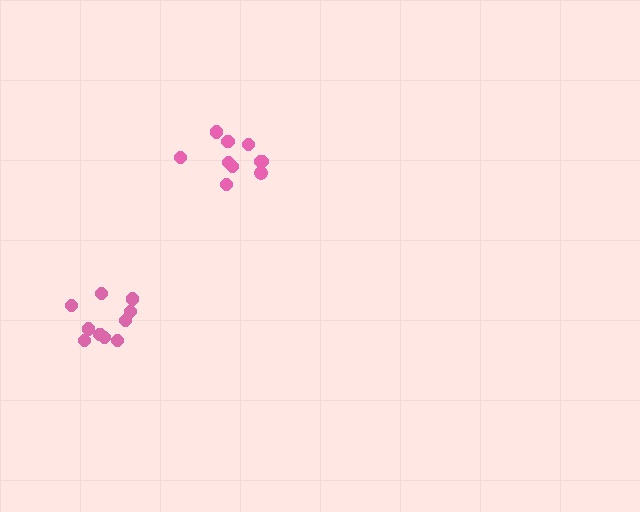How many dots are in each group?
Group 1: 10 dots, Group 2: 10 dots (20 total).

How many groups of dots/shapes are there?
There are 2 groups.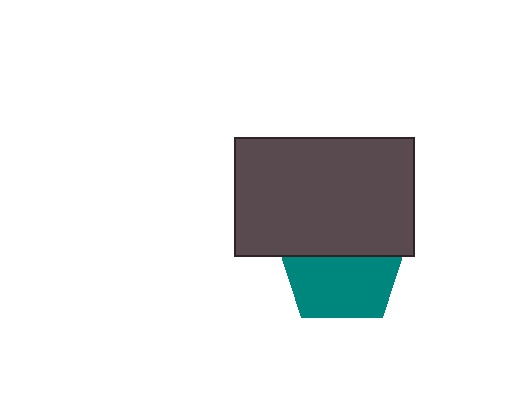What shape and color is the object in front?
The object in front is a dark gray rectangle.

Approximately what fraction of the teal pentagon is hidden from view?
Roughly 47% of the teal pentagon is hidden behind the dark gray rectangle.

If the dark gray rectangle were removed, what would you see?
You would see the complete teal pentagon.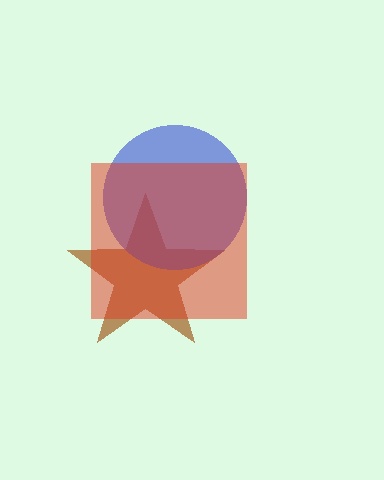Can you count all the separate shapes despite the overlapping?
Yes, there are 3 separate shapes.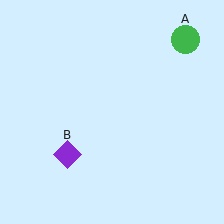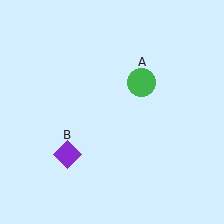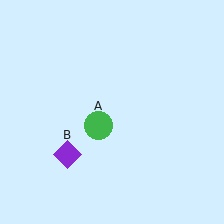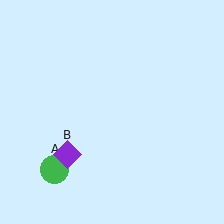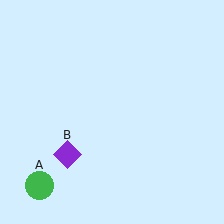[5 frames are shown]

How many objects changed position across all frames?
1 object changed position: green circle (object A).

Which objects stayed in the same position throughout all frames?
Purple diamond (object B) remained stationary.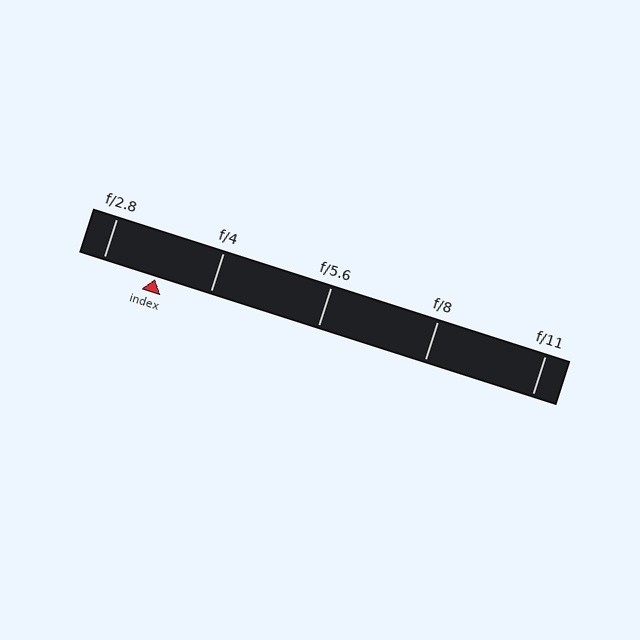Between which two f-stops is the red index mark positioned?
The index mark is between f/2.8 and f/4.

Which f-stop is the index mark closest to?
The index mark is closest to f/2.8.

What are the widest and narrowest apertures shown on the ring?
The widest aperture shown is f/2.8 and the narrowest is f/11.